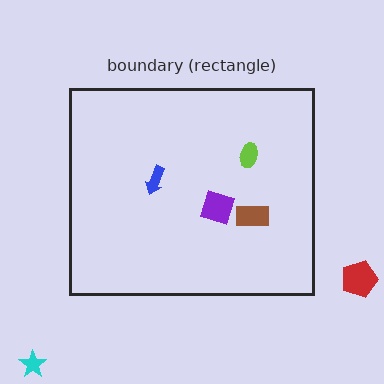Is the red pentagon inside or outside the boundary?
Outside.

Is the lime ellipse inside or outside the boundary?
Inside.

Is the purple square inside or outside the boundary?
Inside.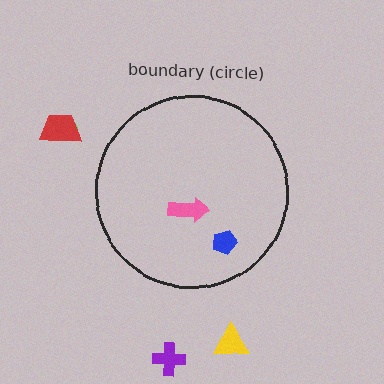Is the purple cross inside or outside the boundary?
Outside.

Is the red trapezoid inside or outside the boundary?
Outside.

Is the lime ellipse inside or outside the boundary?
Outside.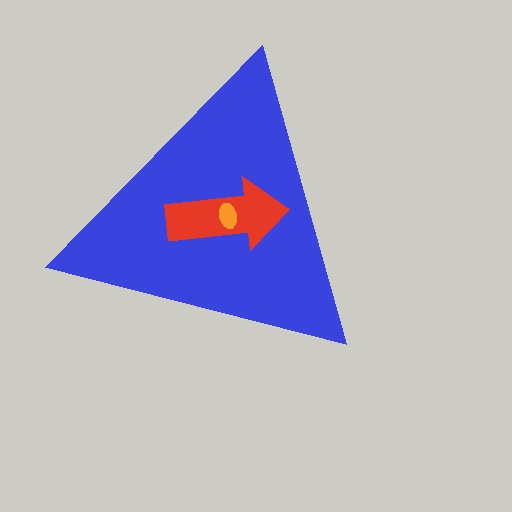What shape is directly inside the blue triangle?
The red arrow.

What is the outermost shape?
The blue triangle.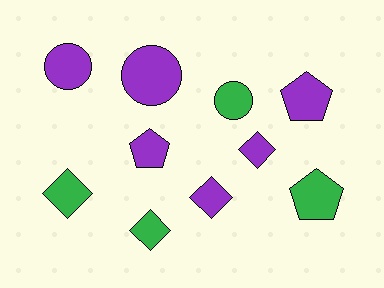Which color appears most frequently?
Purple, with 6 objects.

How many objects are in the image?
There are 10 objects.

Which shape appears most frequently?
Diamond, with 4 objects.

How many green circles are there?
There is 1 green circle.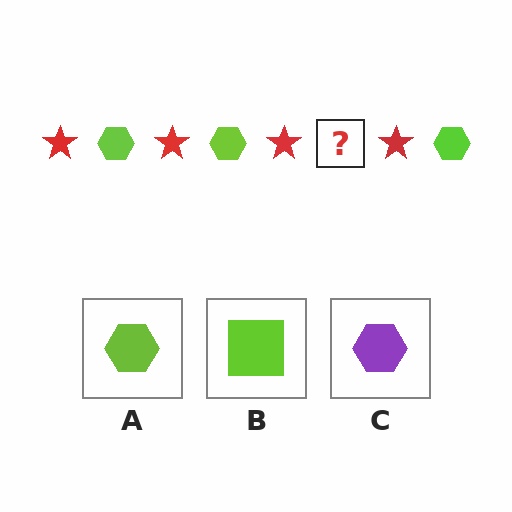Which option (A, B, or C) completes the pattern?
A.